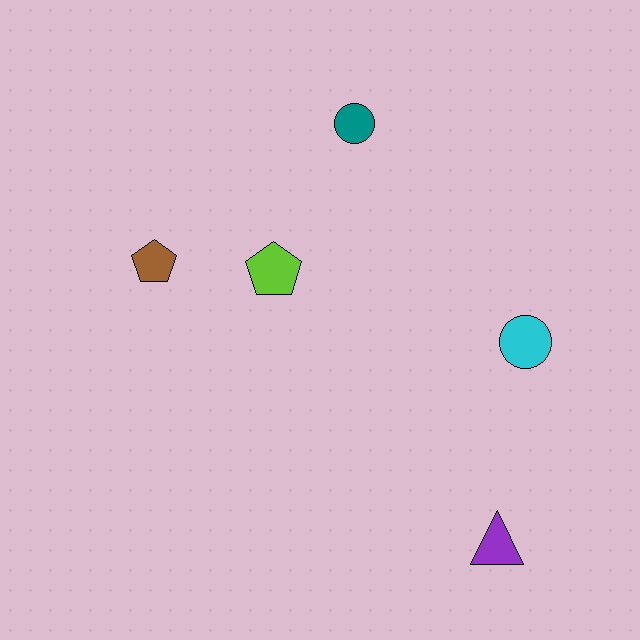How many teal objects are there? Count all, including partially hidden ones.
There is 1 teal object.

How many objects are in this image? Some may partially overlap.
There are 5 objects.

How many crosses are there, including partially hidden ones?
There are no crosses.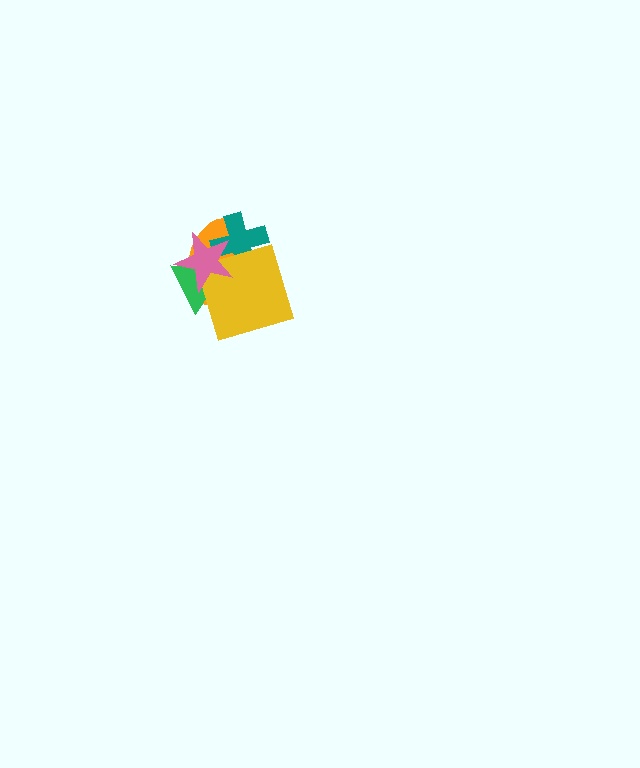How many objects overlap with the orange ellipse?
4 objects overlap with the orange ellipse.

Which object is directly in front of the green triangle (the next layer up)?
The yellow square is directly in front of the green triangle.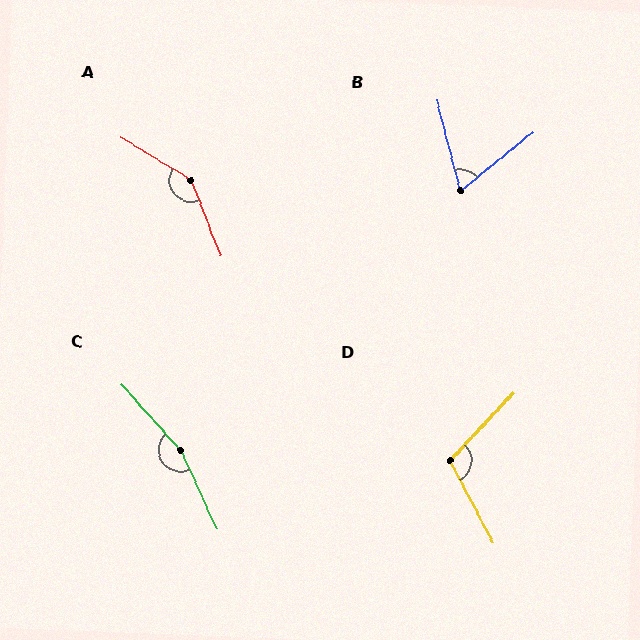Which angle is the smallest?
B, at approximately 65 degrees.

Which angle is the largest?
C, at approximately 163 degrees.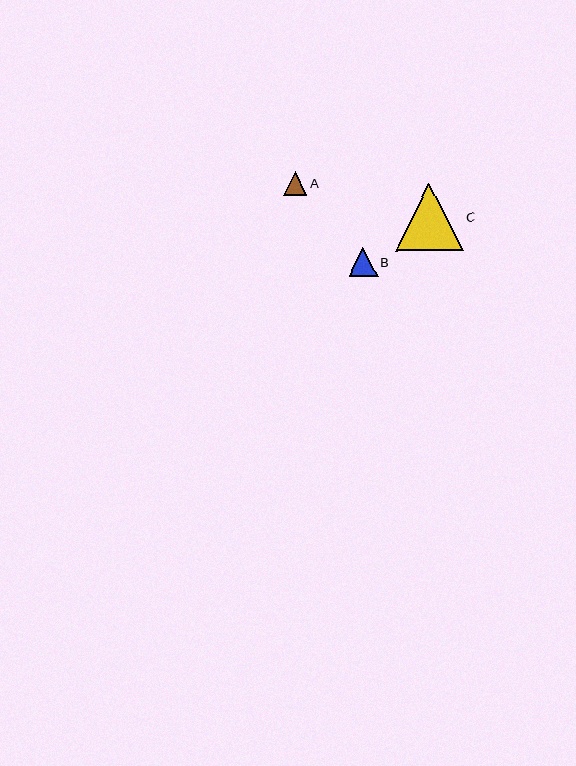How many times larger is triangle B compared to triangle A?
Triangle B is approximately 1.2 times the size of triangle A.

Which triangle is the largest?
Triangle C is the largest with a size of approximately 68 pixels.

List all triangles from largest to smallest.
From largest to smallest: C, B, A.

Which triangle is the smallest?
Triangle A is the smallest with a size of approximately 23 pixels.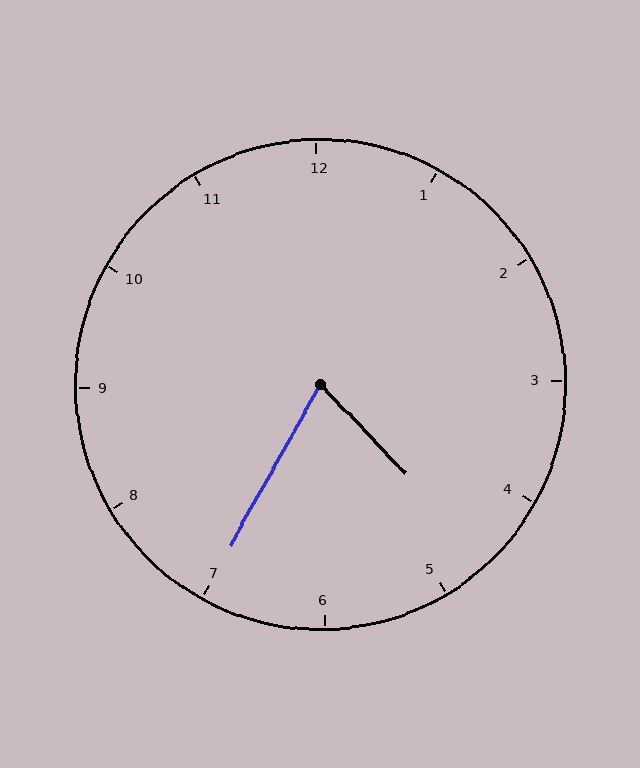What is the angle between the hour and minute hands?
Approximately 72 degrees.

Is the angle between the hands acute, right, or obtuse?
It is acute.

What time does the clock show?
4:35.